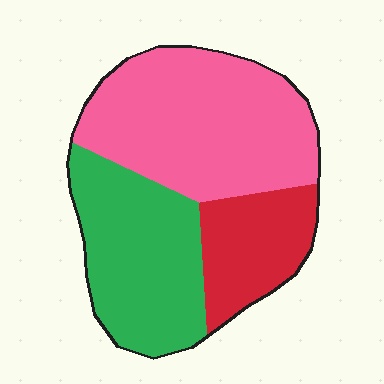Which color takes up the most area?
Pink, at roughly 45%.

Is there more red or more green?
Green.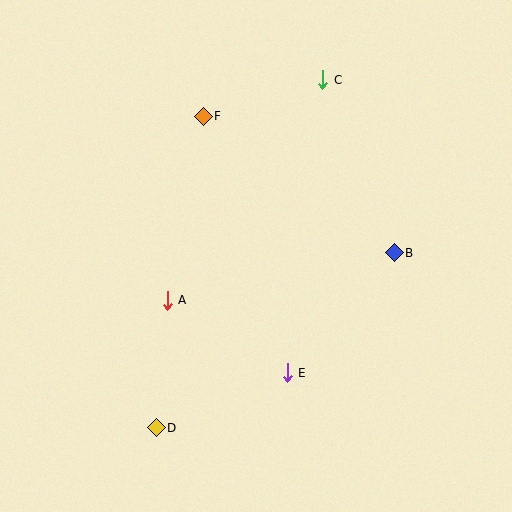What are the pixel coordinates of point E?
Point E is at (287, 373).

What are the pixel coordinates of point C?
Point C is at (323, 80).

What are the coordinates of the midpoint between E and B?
The midpoint between E and B is at (341, 313).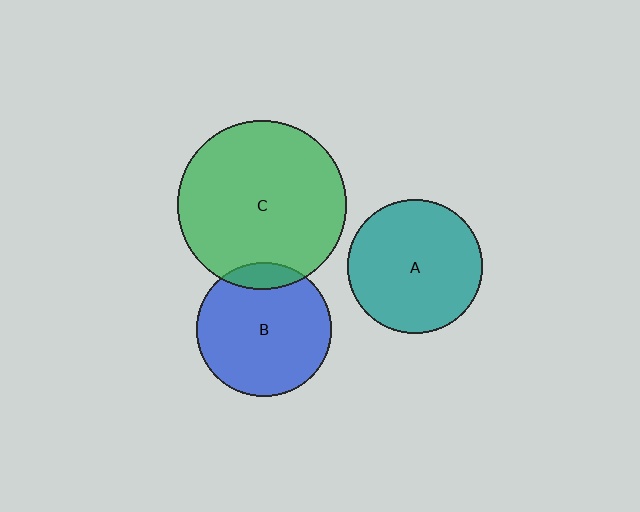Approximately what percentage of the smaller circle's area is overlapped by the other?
Approximately 10%.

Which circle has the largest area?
Circle C (green).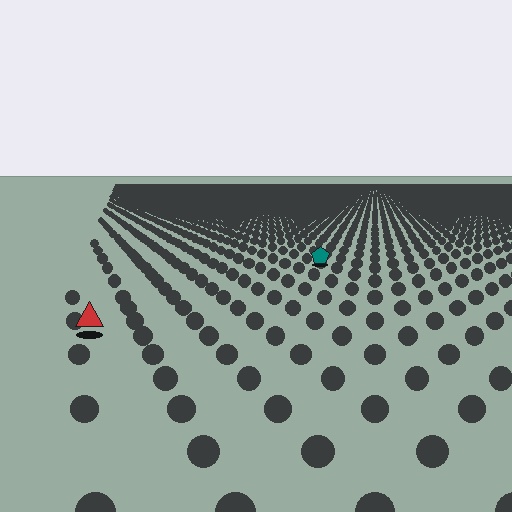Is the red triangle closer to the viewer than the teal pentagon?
Yes. The red triangle is closer — you can tell from the texture gradient: the ground texture is coarser near it.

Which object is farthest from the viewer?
The teal pentagon is farthest from the viewer. It appears smaller and the ground texture around it is denser.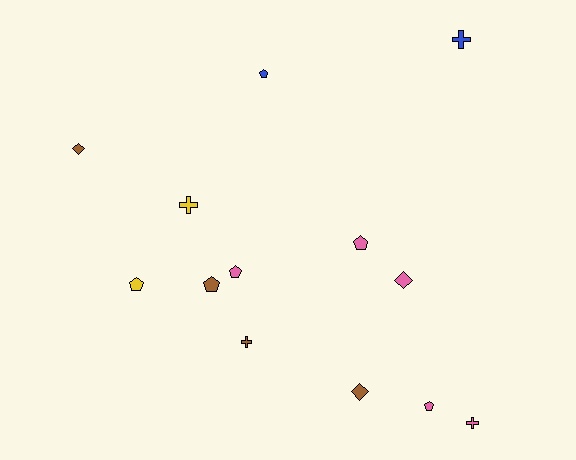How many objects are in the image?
There are 13 objects.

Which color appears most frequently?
Pink, with 5 objects.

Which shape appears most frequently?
Pentagon, with 6 objects.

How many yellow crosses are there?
There is 1 yellow cross.